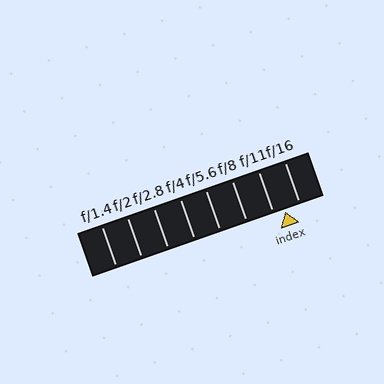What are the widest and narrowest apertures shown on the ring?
The widest aperture shown is f/1.4 and the narrowest is f/16.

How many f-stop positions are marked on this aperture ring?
There are 8 f-stop positions marked.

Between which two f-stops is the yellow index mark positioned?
The index mark is between f/11 and f/16.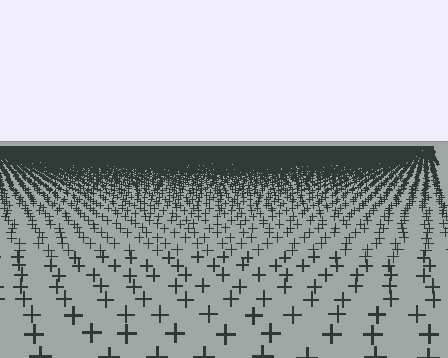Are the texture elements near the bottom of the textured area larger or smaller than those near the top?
Larger. Near the bottom, elements are closer to the viewer and appear at a bigger on-screen size.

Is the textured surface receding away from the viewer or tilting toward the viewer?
The surface is receding away from the viewer. Texture elements get smaller and denser toward the top.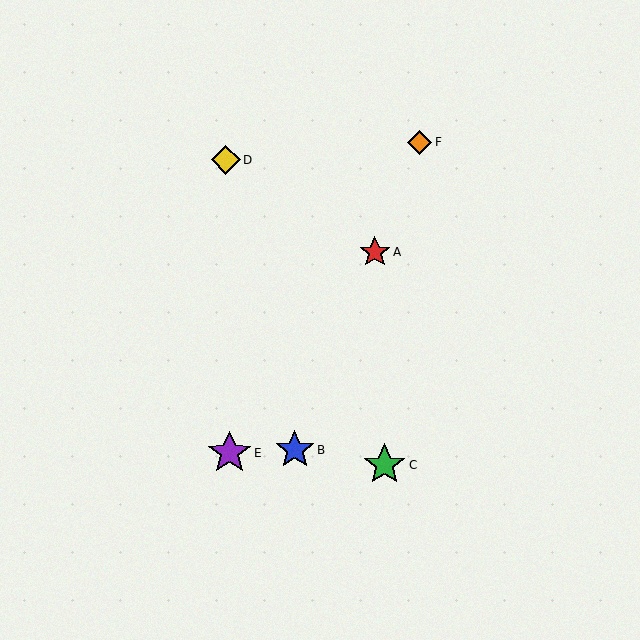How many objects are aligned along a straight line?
3 objects (A, B, F) are aligned along a straight line.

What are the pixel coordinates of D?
Object D is at (226, 160).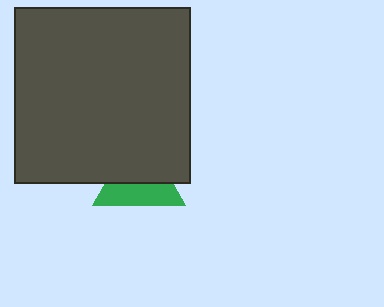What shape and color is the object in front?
The object in front is a dark gray square.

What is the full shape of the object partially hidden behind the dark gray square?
The partially hidden object is a green triangle.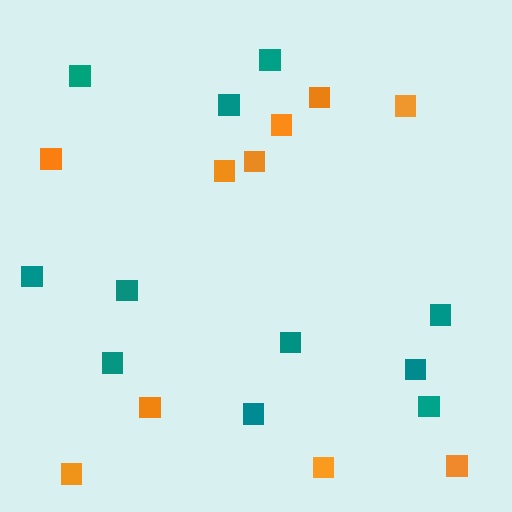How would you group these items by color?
There are 2 groups: one group of orange squares (10) and one group of teal squares (11).